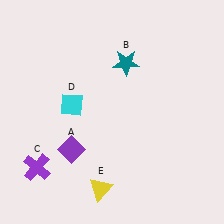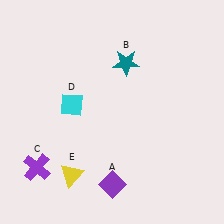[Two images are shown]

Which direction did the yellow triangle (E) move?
The yellow triangle (E) moved left.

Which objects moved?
The objects that moved are: the purple diamond (A), the yellow triangle (E).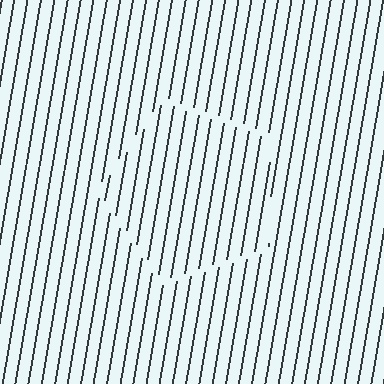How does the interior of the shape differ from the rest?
The interior of the shape contains the same grating, shifted by half a period — the contour is defined by the phase discontinuity where line-ends from the inner and outer gratings abut.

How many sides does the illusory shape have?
5 sides — the line-ends trace a pentagon.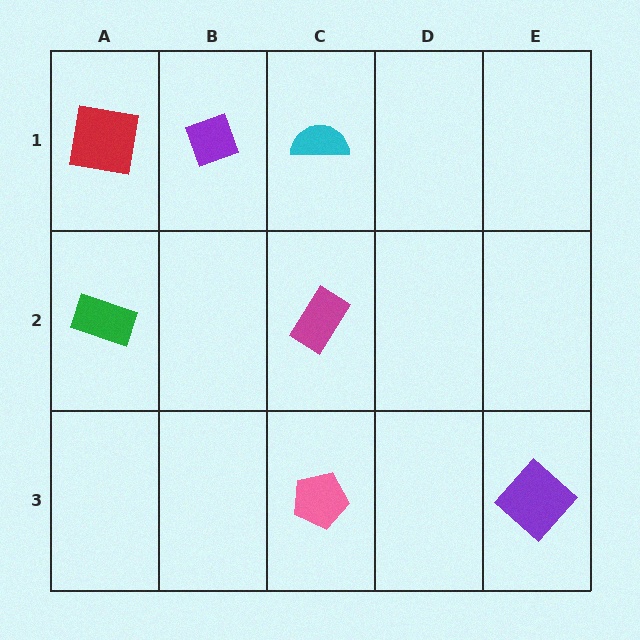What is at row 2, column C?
A magenta rectangle.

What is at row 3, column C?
A pink pentagon.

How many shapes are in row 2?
2 shapes.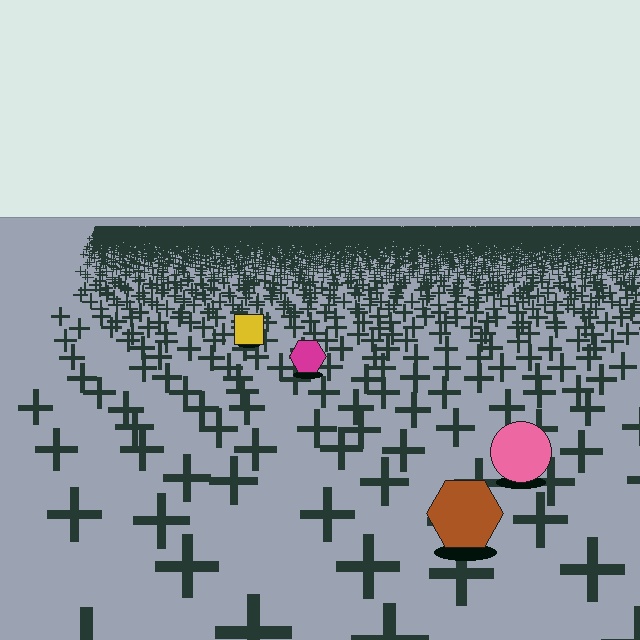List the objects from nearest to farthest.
From nearest to farthest: the brown hexagon, the pink circle, the magenta hexagon, the yellow square.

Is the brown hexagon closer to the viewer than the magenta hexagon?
Yes. The brown hexagon is closer — you can tell from the texture gradient: the ground texture is coarser near it.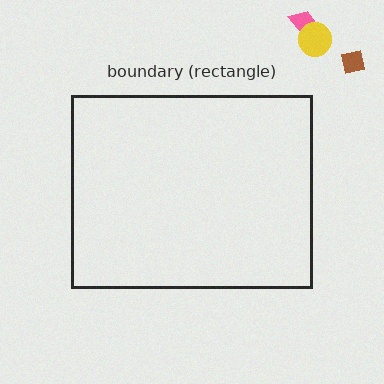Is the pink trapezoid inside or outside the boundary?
Outside.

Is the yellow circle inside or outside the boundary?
Outside.